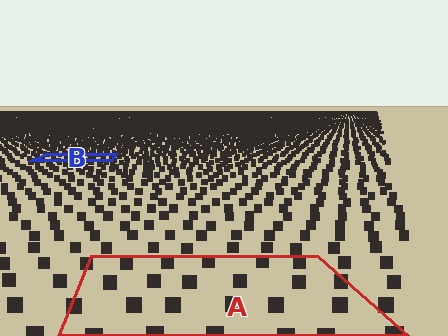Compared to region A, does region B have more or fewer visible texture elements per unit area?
Region B has more texture elements per unit area — they are packed more densely because it is farther away.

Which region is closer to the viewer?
Region A is closer. The texture elements there are larger and more spread out.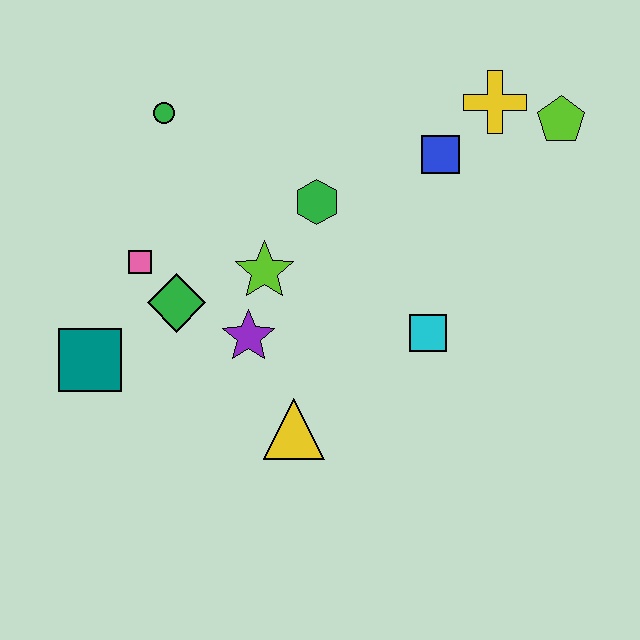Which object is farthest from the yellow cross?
The teal square is farthest from the yellow cross.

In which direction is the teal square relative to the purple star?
The teal square is to the left of the purple star.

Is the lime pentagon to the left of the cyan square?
No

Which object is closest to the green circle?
The pink square is closest to the green circle.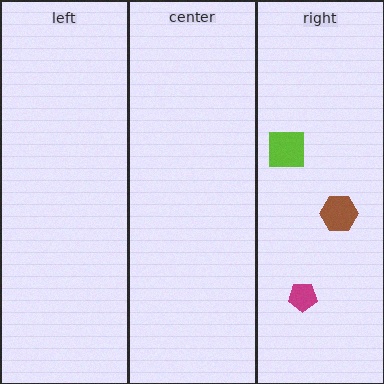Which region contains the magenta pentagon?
The right region.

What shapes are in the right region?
The lime square, the brown hexagon, the magenta pentagon.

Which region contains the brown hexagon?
The right region.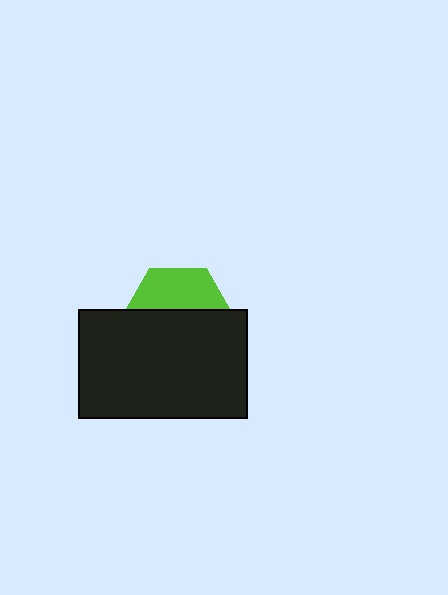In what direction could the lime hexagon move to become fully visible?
The lime hexagon could move up. That would shift it out from behind the black rectangle entirely.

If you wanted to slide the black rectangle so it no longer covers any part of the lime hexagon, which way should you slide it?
Slide it down — that is the most direct way to separate the two shapes.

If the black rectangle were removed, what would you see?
You would see the complete lime hexagon.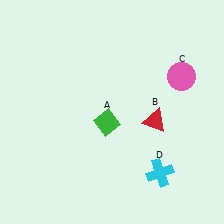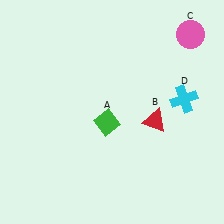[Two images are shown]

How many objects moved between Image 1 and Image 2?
2 objects moved between the two images.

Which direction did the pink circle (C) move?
The pink circle (C) moved up.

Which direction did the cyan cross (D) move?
The cyan cross (D) moved up.